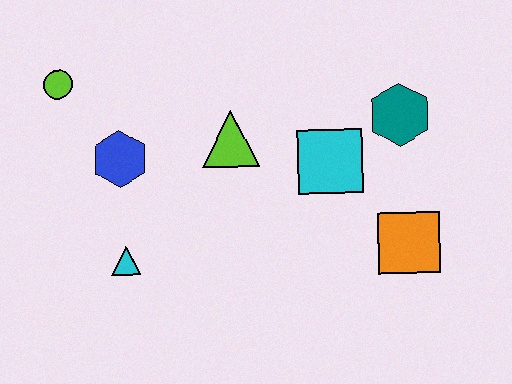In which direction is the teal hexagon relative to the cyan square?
The teal hexagon is to the right of the cyan square.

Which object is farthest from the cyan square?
The lime circle is farthest from the cyan square.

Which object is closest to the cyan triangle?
The blue hexagon is closest to the cyan triangle.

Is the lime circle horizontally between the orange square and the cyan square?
No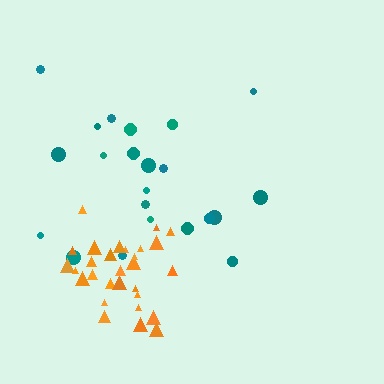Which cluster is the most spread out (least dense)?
Teal.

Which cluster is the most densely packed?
Orange.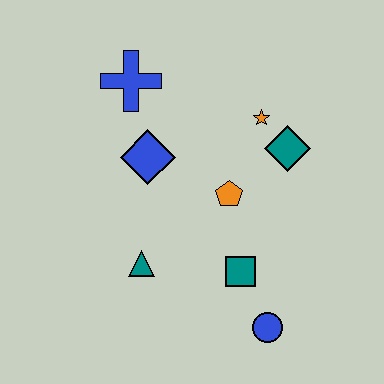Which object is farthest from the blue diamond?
The blue circle is farthest from the blue diamond.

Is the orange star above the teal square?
Yes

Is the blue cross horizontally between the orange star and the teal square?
No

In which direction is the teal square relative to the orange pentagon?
The teal square is below the orange pentagon.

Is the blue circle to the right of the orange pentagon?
Yes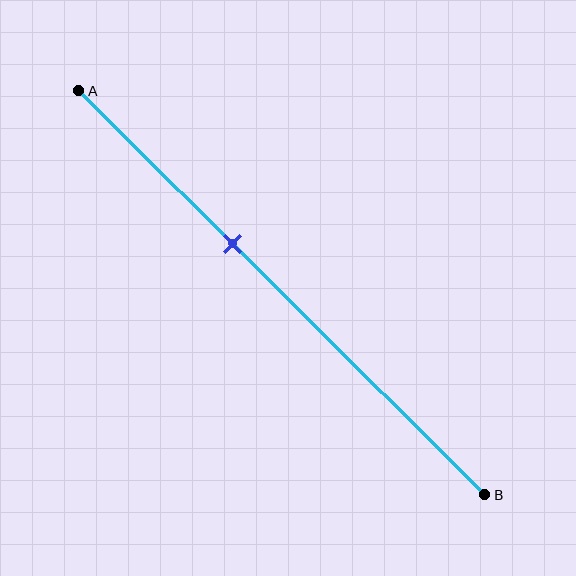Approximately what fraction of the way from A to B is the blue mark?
The blue mark is approximately 40% of the way from A to B.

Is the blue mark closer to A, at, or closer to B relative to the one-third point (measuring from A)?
The blue mark is closer to point B than the one-third point of segment AB.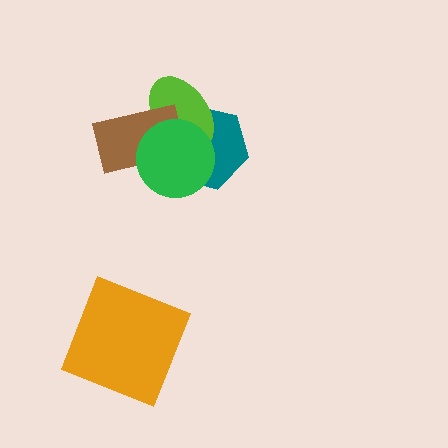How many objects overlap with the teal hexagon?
3 objects overlap with the teal hexagon.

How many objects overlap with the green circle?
3 objects overlap with the green circle.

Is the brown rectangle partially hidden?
Yes, it is partially covered by another shape.